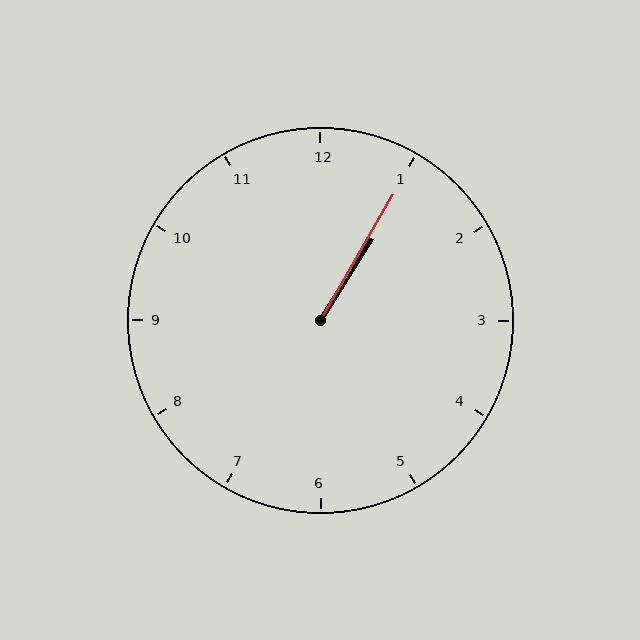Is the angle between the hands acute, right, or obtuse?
It is acute.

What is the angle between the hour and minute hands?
Approximately 2 degrees.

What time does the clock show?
1:05.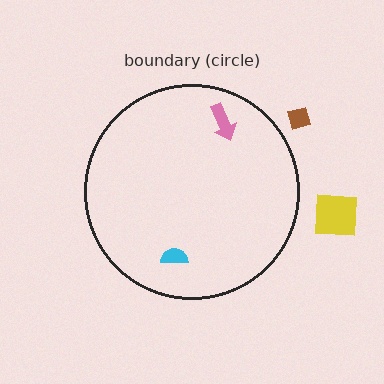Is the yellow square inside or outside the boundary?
Outside.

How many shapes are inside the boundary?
2 inside, 2 outside.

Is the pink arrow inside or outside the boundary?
Inside.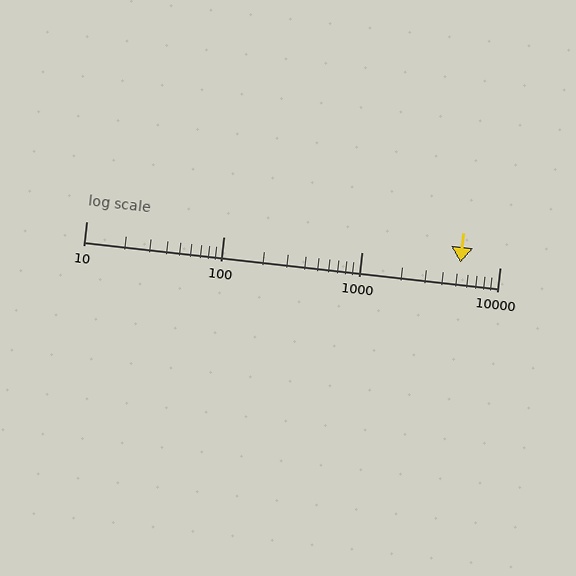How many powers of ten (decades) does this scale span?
The scale spans 3 decades, from 10 to 10000.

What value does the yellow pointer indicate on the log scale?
The pointer indicates approximately 5200.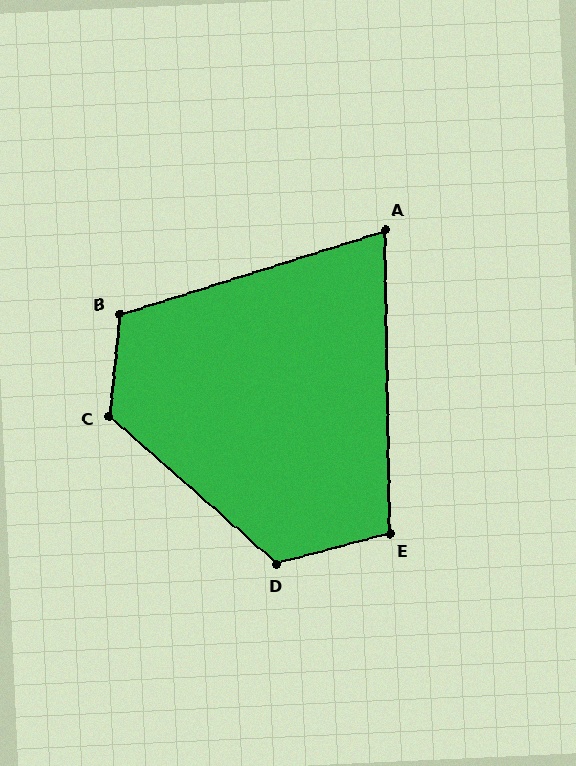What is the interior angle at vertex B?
Approximately 113 degrees (obtuse).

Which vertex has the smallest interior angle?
A, at approximately 73 degrees.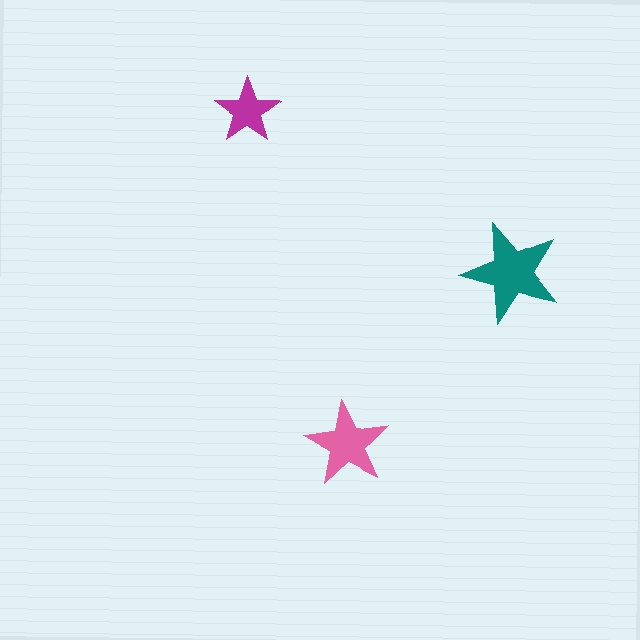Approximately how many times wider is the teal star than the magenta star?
About 1.5 times wider.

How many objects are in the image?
There are 3 objects in the image.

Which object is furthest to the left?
The magenta star is leftmost.